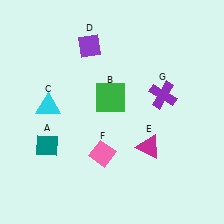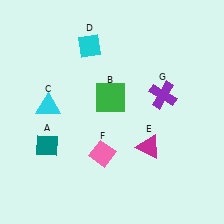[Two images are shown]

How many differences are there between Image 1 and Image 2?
There is 1 difference between the two images.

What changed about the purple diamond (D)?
In Image 1, D is purple. In Image 2, it changed to cyan.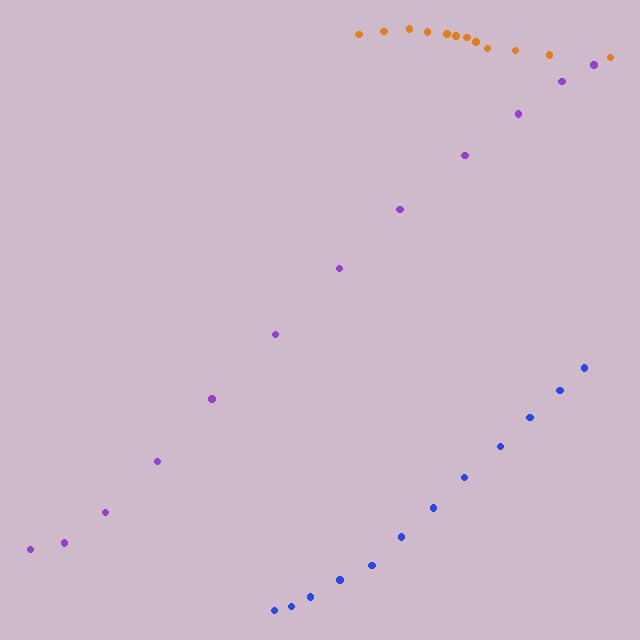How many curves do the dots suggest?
There are 3 distinct paths.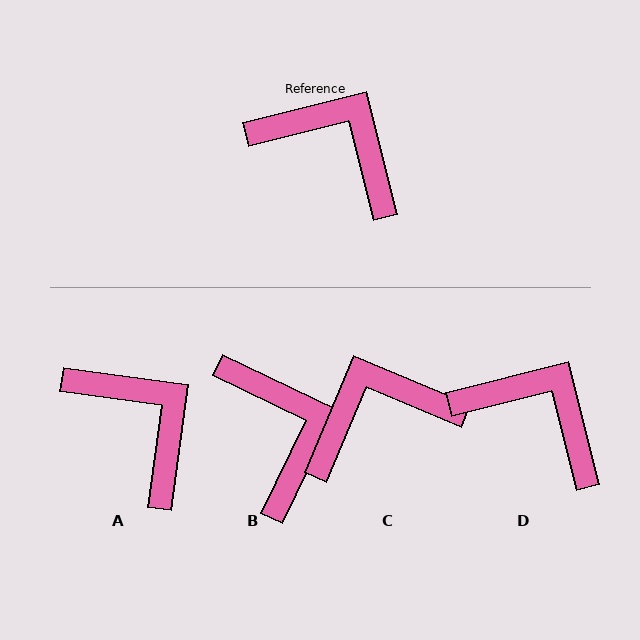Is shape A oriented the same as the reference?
No, it is off by about 22 degrees.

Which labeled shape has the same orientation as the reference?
D.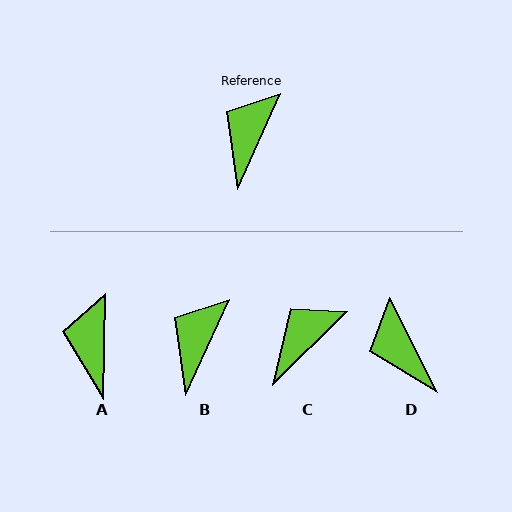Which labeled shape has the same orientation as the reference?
B.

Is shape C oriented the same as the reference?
No, it is off by about 21 degrees.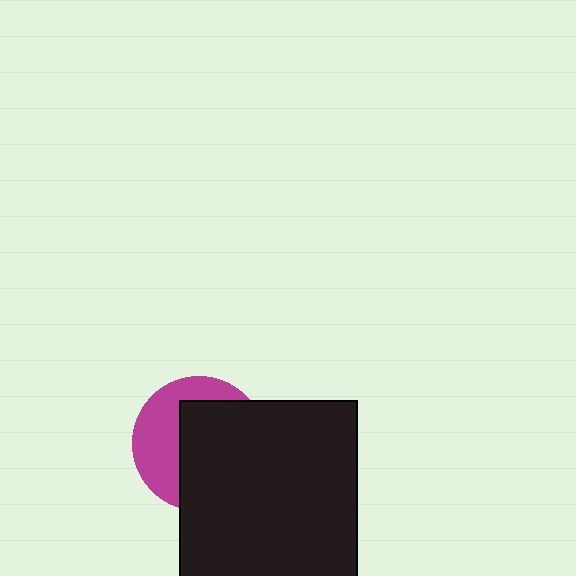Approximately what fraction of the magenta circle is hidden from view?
Roughly 59% of the magenta circle is hidden behind the black square.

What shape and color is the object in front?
The object in front is a black square.